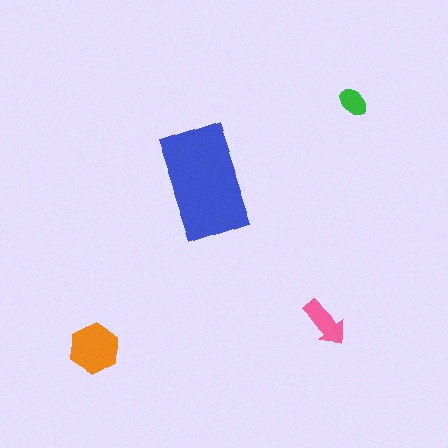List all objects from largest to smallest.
The blue rectangle, the orange hexagon, the pink arrow, the green ellipse.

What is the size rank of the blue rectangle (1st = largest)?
1st.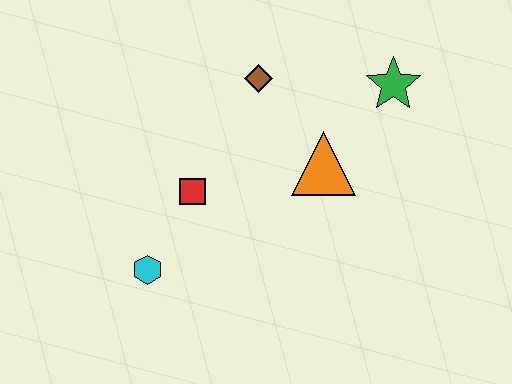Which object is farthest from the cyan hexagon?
The green star is farthest from the cyan hexagon.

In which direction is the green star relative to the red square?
The green star is to the right of the red square.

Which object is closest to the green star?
The orange triangle is closest to the green star.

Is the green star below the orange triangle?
No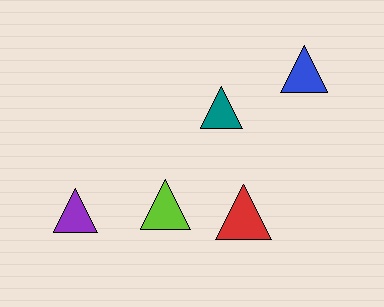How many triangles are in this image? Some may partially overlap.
There are 5 triangles.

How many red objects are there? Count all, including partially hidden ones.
There is 1 red object.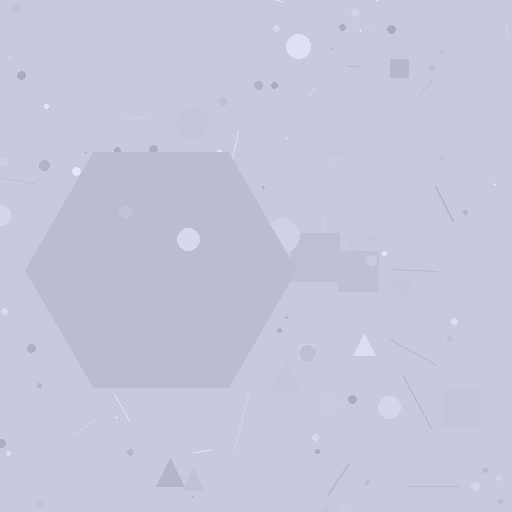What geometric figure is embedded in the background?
A hexagon is embedded in the background.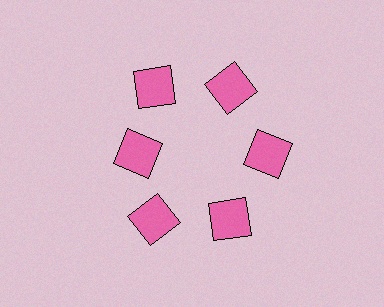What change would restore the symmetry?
The symmetry would be restored by moving it outward, back onto the ring so that all 6 squares sit at equal angles and equal distance from the center.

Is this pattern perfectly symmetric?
No. The 6 pink squares are arranged in a ring, but one element near the 9 o'clock position is pulled inward toward the center, breaking the 6-fold rotational symmetry.